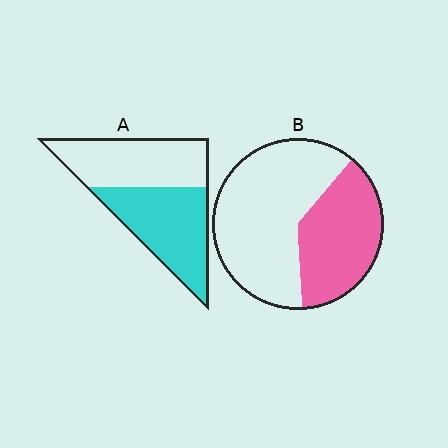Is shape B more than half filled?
No.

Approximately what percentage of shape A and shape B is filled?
A is approximately 50% and B is approximately 40%.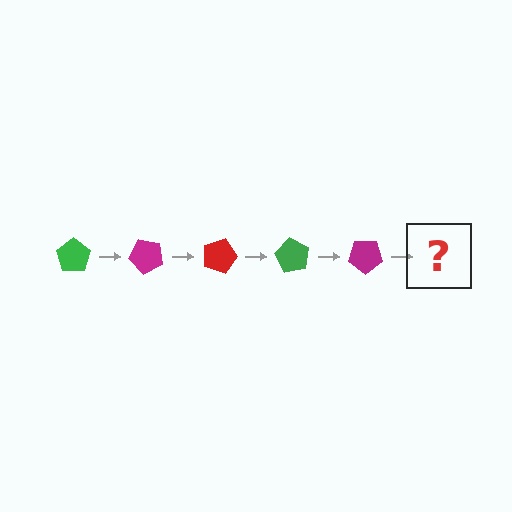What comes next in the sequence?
The next element should be a red pentagon, rotated 225 degrees from the start.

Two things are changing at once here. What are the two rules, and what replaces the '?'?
The two rules are that it rotates 45 degrees each step and the color cycles through green, magenta, and red. The '?' should be a red pentagon, rotated 225 degrees from the start.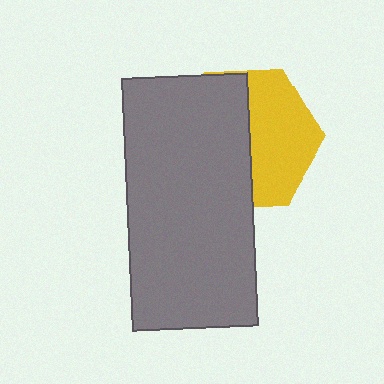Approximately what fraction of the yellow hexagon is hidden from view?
Roughly 53% of the yellow hexagon is hidden behind the gray rectangle.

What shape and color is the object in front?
The object in front is a gray rectangle.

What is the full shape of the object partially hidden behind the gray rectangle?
The partially hidden object is a yellow hexagon.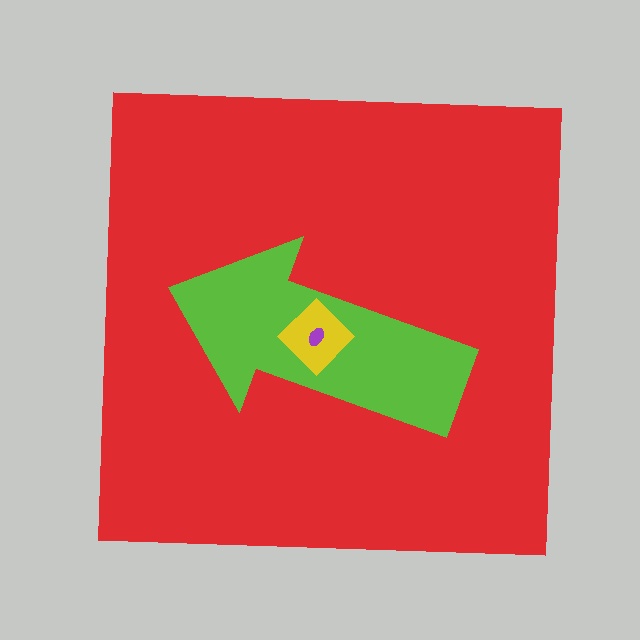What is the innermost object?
The purple ellipse.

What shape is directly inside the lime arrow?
The yellow diamond.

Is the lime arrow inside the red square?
Yes.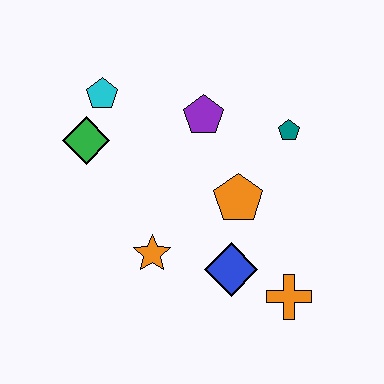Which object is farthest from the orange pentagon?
The cyan pentagon is farthest from the orange pentagon.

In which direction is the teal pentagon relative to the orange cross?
The teal pentagon is above the orange cross.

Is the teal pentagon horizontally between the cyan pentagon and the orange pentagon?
No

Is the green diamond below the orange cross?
No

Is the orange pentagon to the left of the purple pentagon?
No